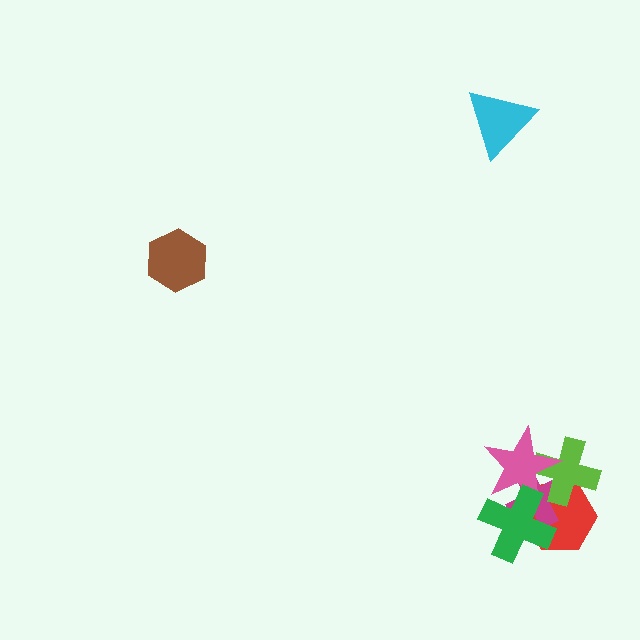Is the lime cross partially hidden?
Yes, it is partially covered by another shape.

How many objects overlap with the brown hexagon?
0 objects overlap with the brown hexagon.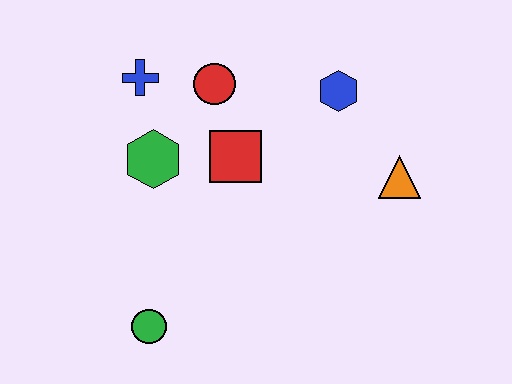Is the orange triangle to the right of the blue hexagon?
Yes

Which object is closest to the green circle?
The green hexagon is closest to the green circle.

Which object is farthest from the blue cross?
The orange triangle is farthest from the blue cross.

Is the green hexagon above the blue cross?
No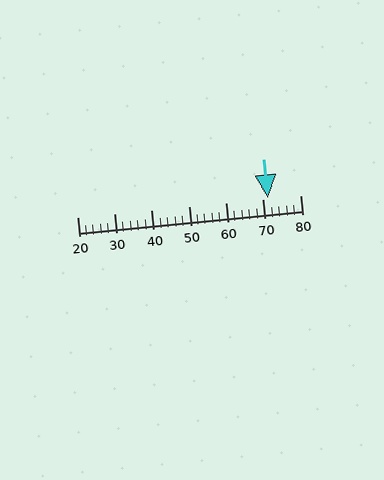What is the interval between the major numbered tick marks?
The major tick marks are spaced 10 units apart.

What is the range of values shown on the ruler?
The ruler shows values from 20 to 80.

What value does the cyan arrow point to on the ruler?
The cyan arrow points to approximately 71.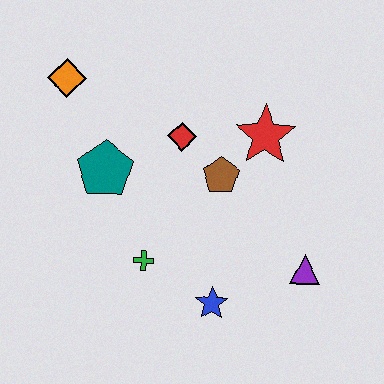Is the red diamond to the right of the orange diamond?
Yes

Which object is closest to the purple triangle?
The blue star is closest to the purple triangle.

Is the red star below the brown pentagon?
No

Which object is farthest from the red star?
The orange diamond is farthest from the red star.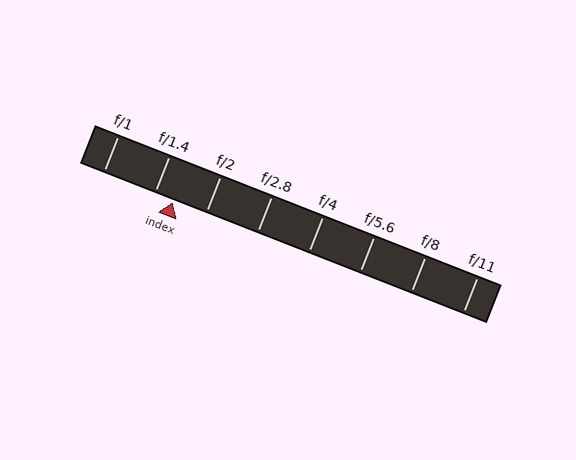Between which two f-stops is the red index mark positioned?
The index mark is between f/1.4 and f/2.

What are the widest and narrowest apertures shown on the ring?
The widest aperture shown is f/1 and the narrowest is f/11.